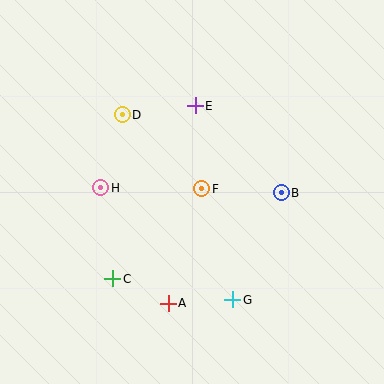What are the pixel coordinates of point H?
Point H is at (101, 188).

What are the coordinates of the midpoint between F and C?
The midpoint between F and C is at (157, 234).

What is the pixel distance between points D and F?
The distance between D and F is 109 pixels.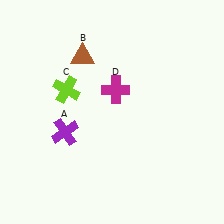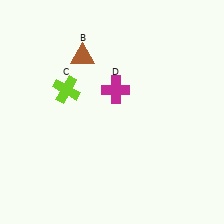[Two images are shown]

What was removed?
The purple cross (A) was removed in Image 2.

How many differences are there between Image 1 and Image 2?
There is 1 difference between the two images.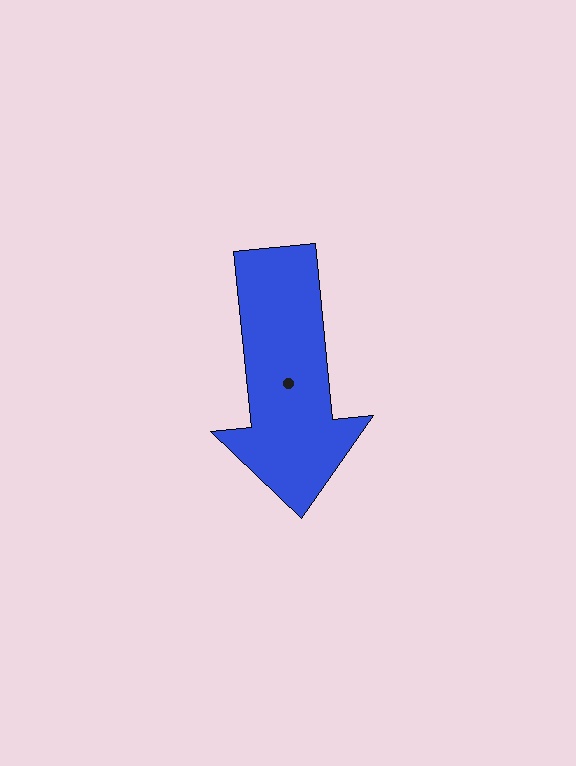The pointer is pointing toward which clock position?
Roughly 6 o'clock.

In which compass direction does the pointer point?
South.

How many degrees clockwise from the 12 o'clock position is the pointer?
Approximately 174 degrees.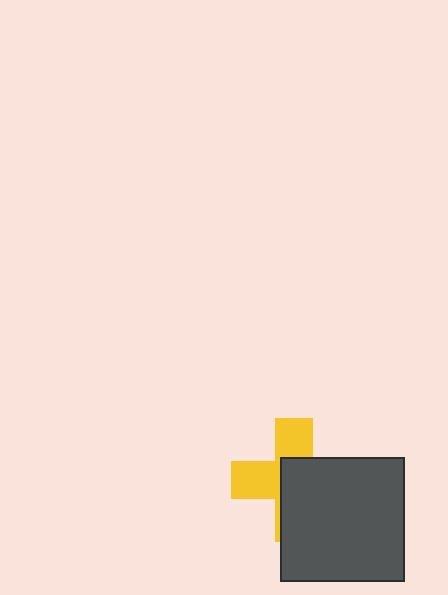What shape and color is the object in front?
The object in front is a dark gray square.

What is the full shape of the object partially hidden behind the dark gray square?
The partially hidden object is a yellow cross.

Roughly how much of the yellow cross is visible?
A small part of it is visible (roughly 44%).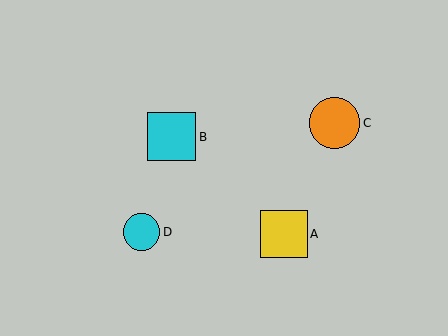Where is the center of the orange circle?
The center of the orange circle is at (334, 123).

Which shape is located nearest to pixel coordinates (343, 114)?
The orange circle (labeled C) at (334, 123) is nearest to that location.